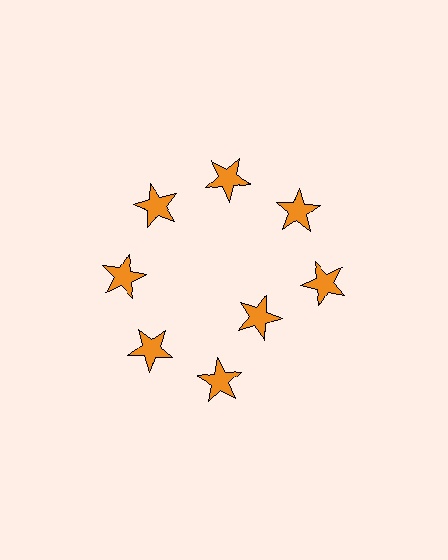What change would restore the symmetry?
The symmetry would be restored by moving it outward, back onto the ring so that all 8 stars sit at equal angles and equal distance from the center.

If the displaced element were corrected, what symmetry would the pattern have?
It would have 8-fold rotational symmetry — the pattern would map onto itself every 45 degrees.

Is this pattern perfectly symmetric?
No. The 8 orange stars are arranged in a ring, but one element near the 4 o'clock position is pulled inward toward the center, breaking the 8-fold rotational symmetry.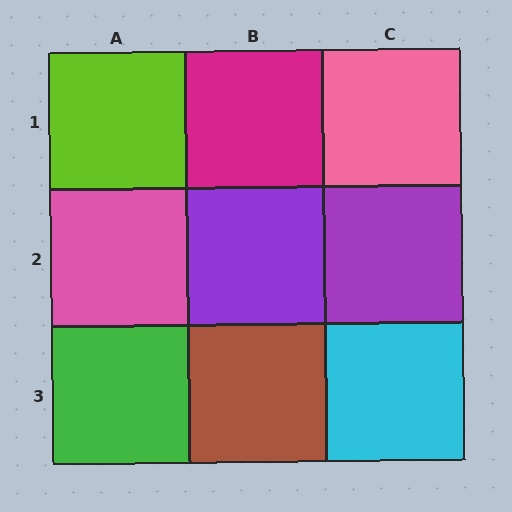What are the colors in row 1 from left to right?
Lime, magenta, pink.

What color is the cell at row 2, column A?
Pink.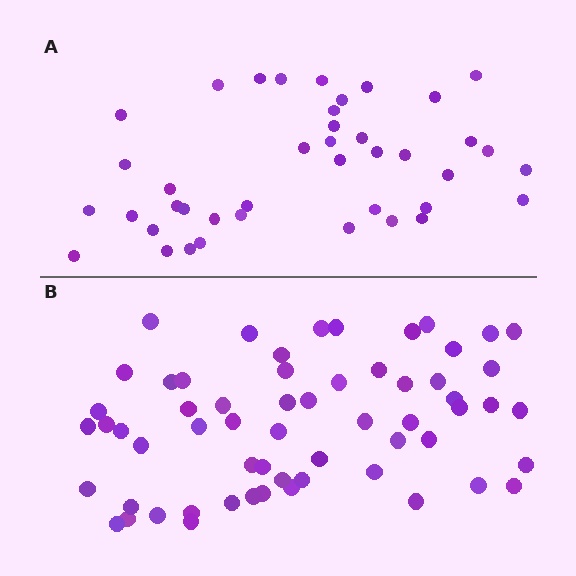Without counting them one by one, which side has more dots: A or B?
Region B (the bottom region) has more dots.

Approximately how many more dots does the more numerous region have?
Region B has approximately 20 more dots than region A.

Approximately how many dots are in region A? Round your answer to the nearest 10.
About 40 dots. (The exact count is 41, which rounds to 40.)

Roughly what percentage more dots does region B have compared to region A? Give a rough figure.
About 45% more.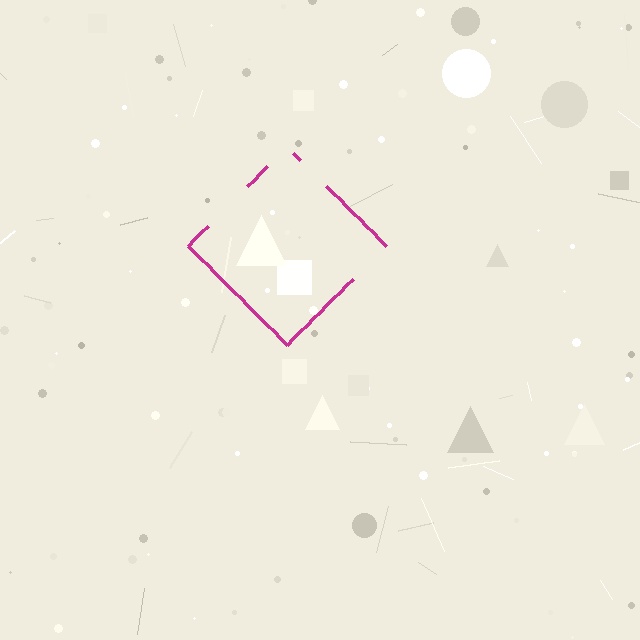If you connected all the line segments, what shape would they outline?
They would outline a diamond.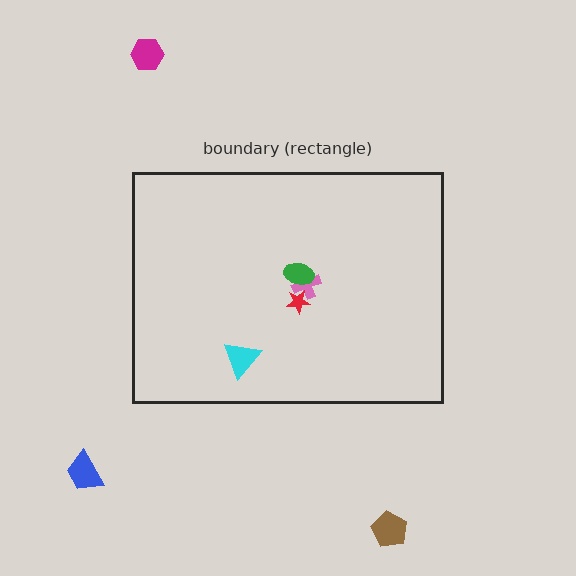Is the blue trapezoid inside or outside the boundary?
Outside.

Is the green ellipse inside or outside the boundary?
Inside.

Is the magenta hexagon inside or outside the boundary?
Outside.